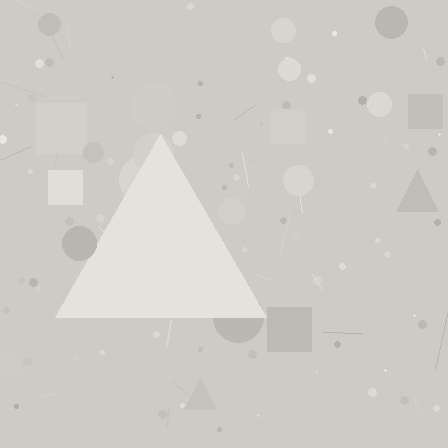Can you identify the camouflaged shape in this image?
The camouflaged shape is a triangle.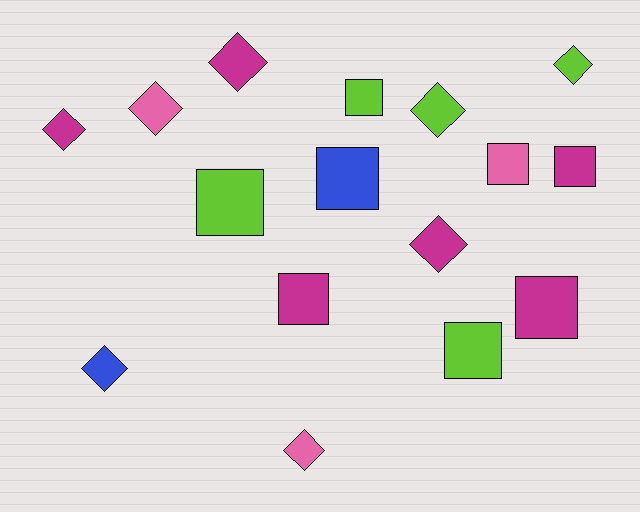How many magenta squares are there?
There are 3 magenta squares.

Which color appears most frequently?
Magenta, with 6 objects.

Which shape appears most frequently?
Square, with 8 objects.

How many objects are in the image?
There are 16 objects.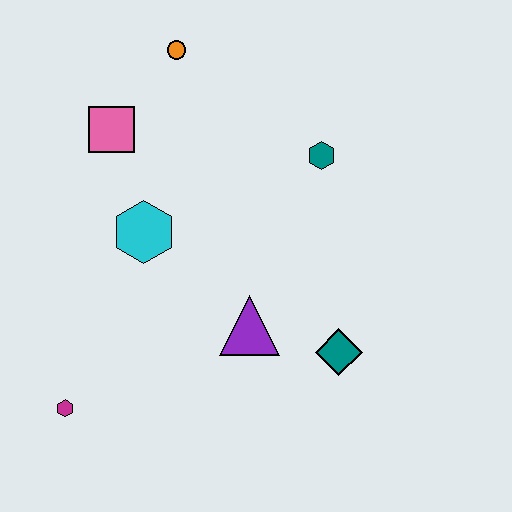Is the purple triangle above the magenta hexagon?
Yes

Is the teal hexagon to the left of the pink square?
No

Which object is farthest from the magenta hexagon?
The orange circle is farthest from the magenta hexagon.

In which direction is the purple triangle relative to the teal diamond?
The purple triangle is to the left of the teal diamond.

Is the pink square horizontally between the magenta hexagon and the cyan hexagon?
Yes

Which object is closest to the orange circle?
The pink square is closest to the orange circle.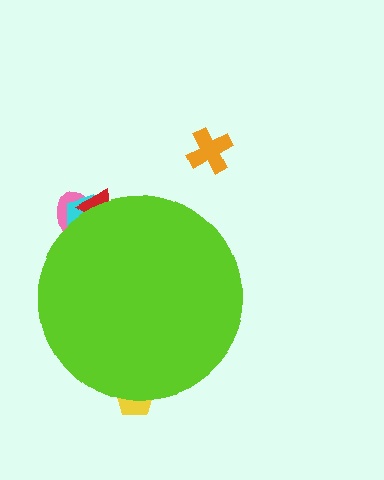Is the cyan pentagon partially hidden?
Yes, the cyan pentagon is partially hidden behind the lime circle.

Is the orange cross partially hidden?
No, the orange cross is fully visible.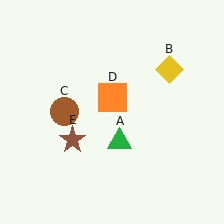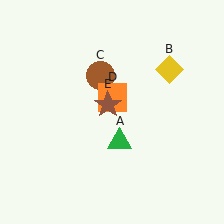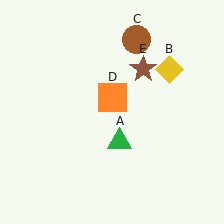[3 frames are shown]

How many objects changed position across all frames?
2 objects changed position: brown circle (object C), brown star (object E).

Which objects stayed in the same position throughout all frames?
Green triangle (object A) and yellow diamond (object B) and orange square (object D) remained stationary.